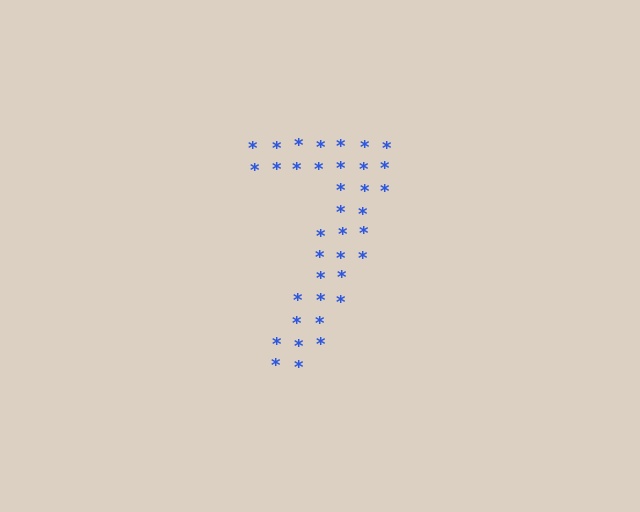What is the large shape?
The large shape is the digit 7.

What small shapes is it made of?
It is made of small asterisks.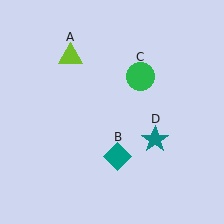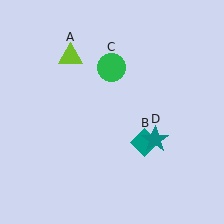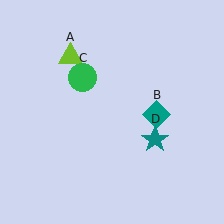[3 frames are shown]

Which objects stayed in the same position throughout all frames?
Lime triangle (object A) and teal star (object D) remained stationary.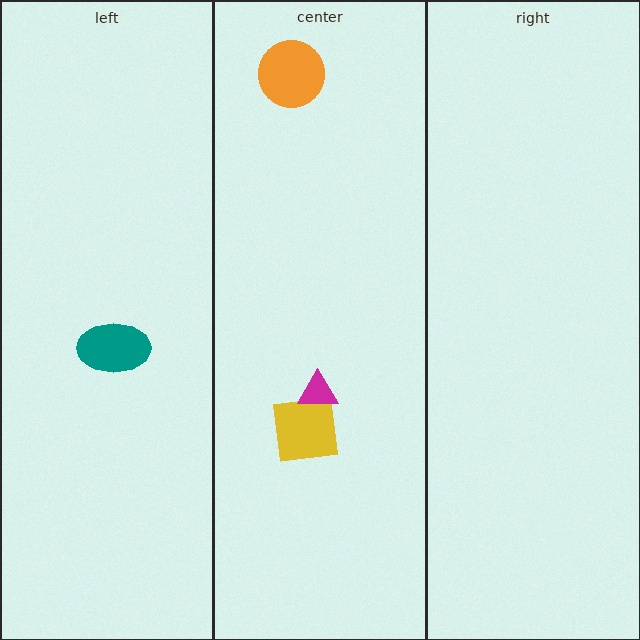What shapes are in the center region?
The yellow square, the magenta triangle, the orange circle.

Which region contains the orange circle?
The center region.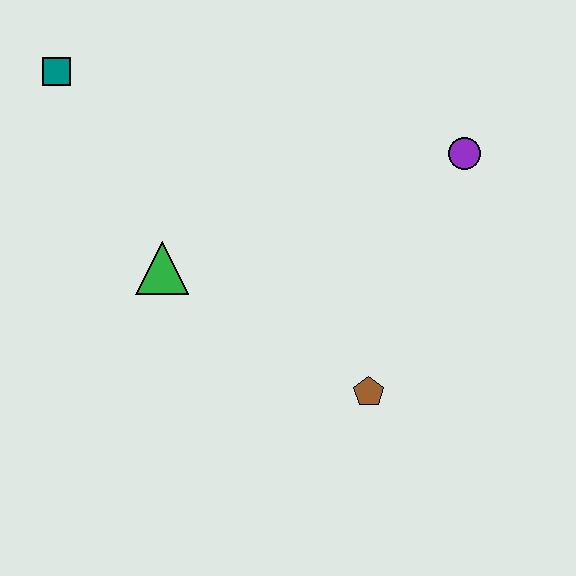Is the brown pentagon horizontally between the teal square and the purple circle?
Yes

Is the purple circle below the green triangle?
No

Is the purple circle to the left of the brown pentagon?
No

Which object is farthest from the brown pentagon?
The teal square is farthest from the brown pentagon.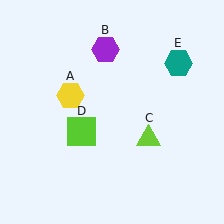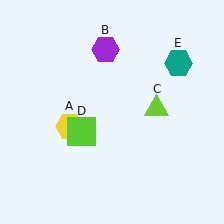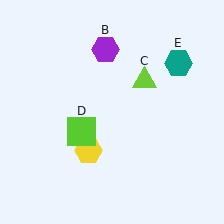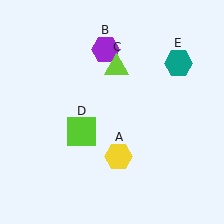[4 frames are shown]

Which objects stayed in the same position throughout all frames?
Purple hexagon (object B) and lime square (object D) and teal hexagon (object E) remained stationary.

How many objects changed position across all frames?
2 objects changed position: yellow hexagon (object A), lime triangle (object C).